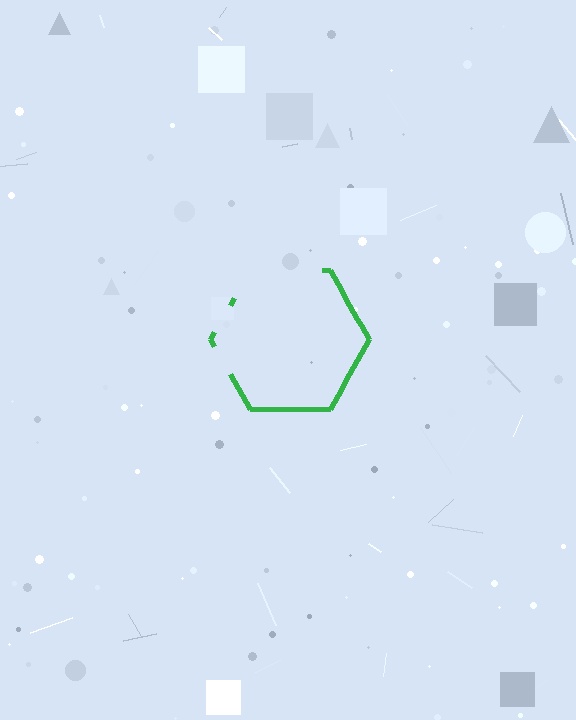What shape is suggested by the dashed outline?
The dashed outline suggests a hexagon.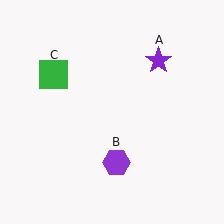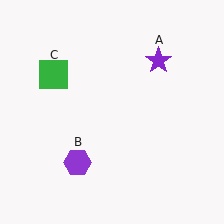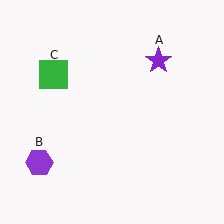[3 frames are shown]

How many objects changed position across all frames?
1 object changed position: purple hexagon (object B).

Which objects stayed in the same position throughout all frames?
Purple star (object A) and green square (object C) remained stationary.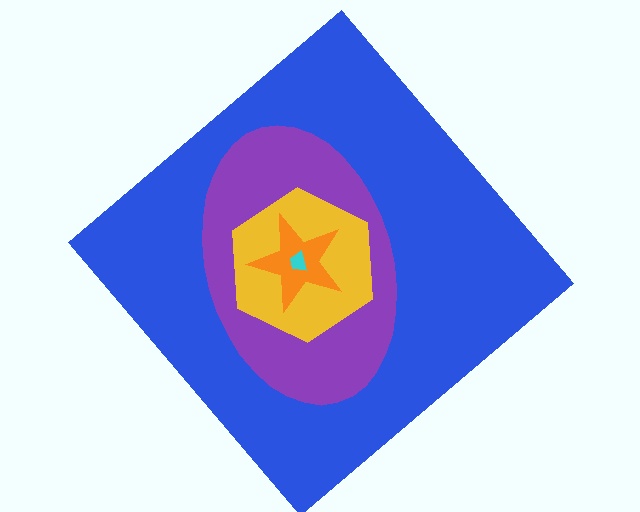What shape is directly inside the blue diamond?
The purple ellipse.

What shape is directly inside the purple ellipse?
The yellow hexagon.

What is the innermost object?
The cyan trapezoid.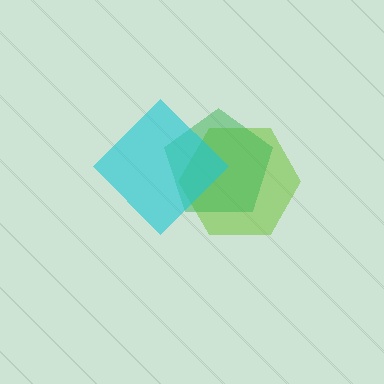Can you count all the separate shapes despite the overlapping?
Yes, there are 3 separate shapes.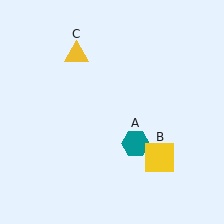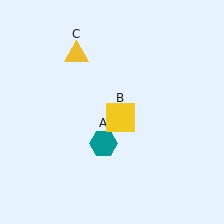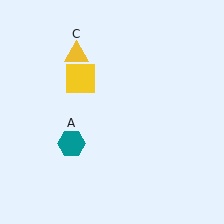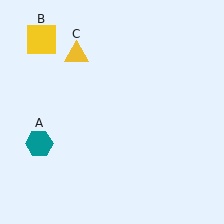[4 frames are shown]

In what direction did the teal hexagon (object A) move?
The teal hexagon (object A) moved left.